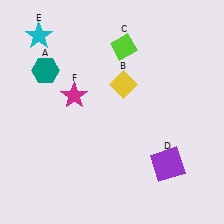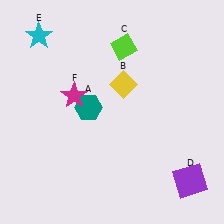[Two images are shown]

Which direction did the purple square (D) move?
The purple square (D) moved right.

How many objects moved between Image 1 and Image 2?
2 objects moved between the two images.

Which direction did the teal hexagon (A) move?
The teal hexagon (A) moved right.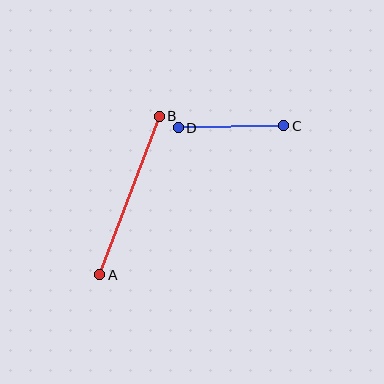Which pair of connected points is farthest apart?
Points A and B are farthest apart.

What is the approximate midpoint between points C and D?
The midpoint is at approximately (231, 127) pixels.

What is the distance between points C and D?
The distance is approximately 106 pixels.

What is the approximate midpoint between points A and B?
The midpoint is at approximately (129, 195) pixels.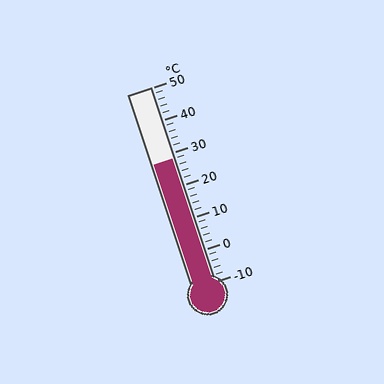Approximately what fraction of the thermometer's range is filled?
The thermometer is filled to approximately 65% of its range.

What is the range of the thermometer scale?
The thermometer scale ranges from -10°C to 50°C.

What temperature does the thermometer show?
The thermometer shows approximately 28°C.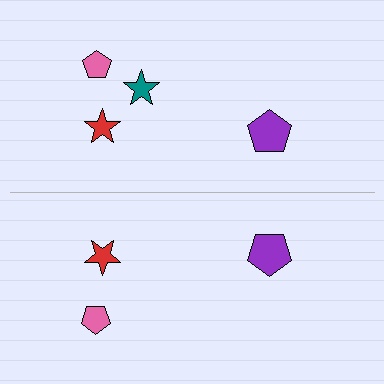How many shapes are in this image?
There are 7 shapes in this image.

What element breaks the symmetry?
A teal star is missing from the bottom side.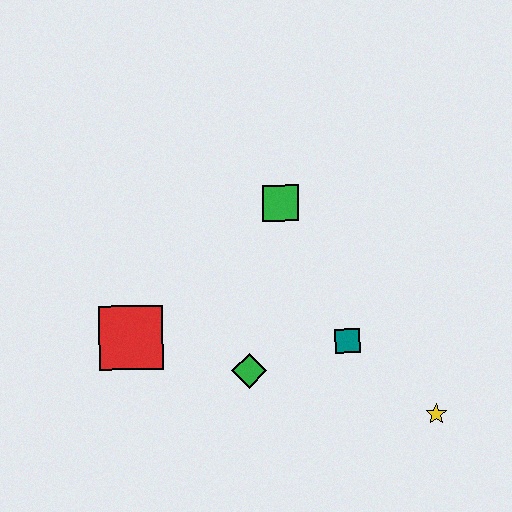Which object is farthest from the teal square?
The red square is farthest from the teal square.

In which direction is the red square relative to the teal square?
The red square is to the left of the teal square.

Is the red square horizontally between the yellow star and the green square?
No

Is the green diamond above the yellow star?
Yes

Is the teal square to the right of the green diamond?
Yes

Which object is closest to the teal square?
The green diamond is closest to the teal square.